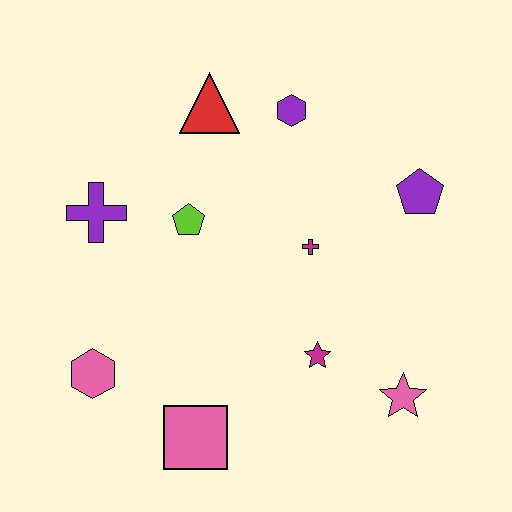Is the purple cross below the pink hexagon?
No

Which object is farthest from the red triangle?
The pink star is farthest from the red triangle.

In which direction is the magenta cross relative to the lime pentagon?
The magenta cross is to the right of the lime pentagon.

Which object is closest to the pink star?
The magenta star is closest to the pink star.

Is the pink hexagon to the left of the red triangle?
Yes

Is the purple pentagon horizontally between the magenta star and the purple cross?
No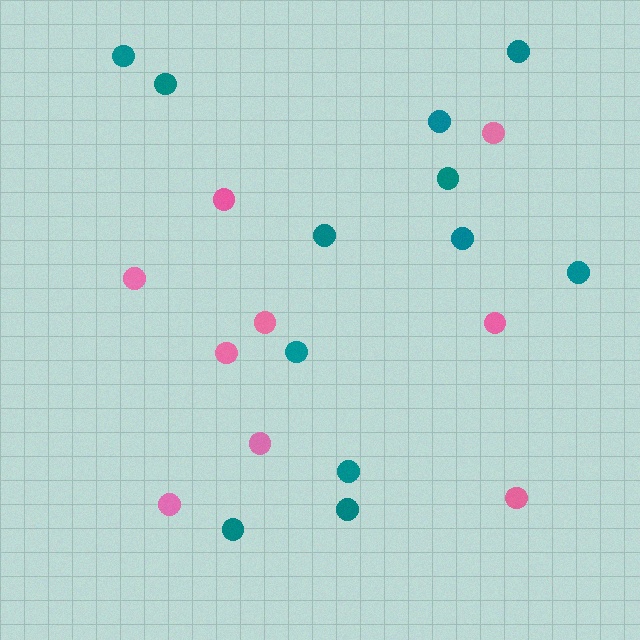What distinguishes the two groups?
There are 2 groups: one group of teal circles (12) and one group of pink circles (9).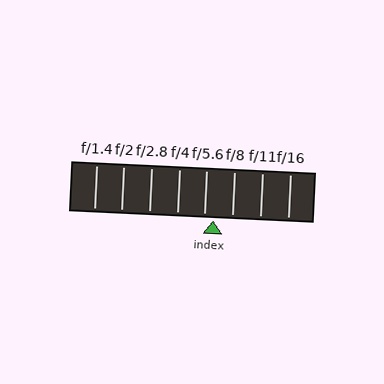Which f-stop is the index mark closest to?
The index mark is closest to f/5.6.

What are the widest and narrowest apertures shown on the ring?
The widest aperture shown is f/1.4 and the narrowest is f/16.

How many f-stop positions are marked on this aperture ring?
There are 8 f-stop positions marked.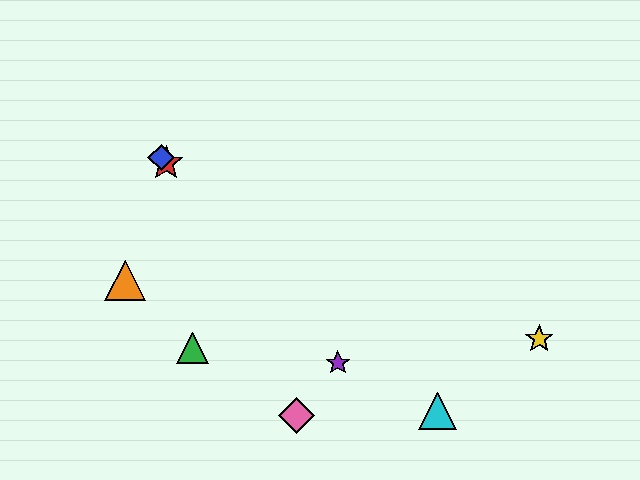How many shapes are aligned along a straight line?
3 shapes (the red star, the blue diamond, the purple star) are aligned along a straight line.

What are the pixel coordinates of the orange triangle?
The orange triangle is at (125, 280).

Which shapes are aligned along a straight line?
The red star, the blue diamond, the purple star are aligned along a straight line.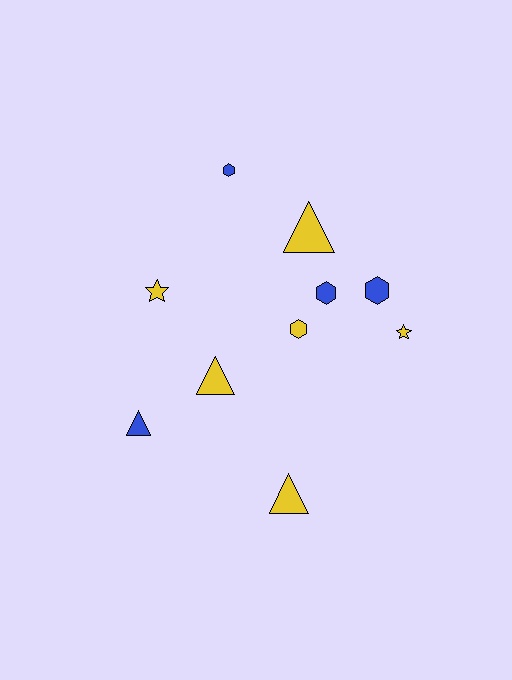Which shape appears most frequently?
Triangle, with 4 objects.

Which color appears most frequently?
Yellow, with 6 objects.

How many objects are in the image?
There are 10 objects.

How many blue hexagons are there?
There are 3 blue hexagons.